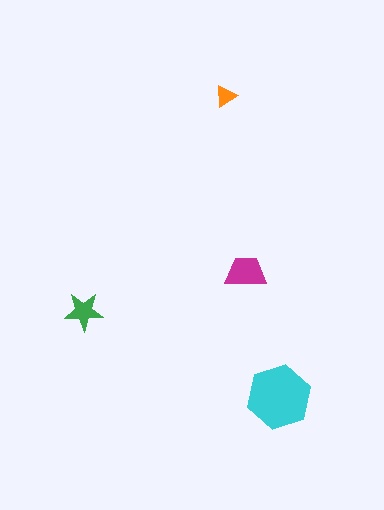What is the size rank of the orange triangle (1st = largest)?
4th.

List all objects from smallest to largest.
The orange triangle, the green star, the magenta trapezoid, the cyan hexagon.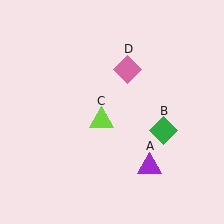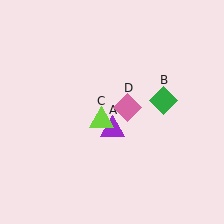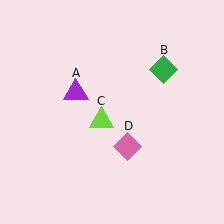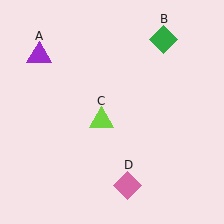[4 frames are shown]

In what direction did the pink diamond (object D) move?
The pink diamond (object D) moved down.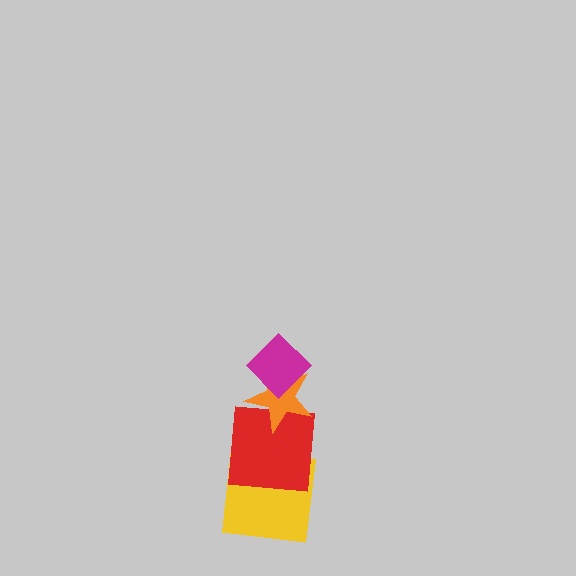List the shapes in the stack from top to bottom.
From top to bottom: the magenta diamond, the orange star, the red square, the yellow square.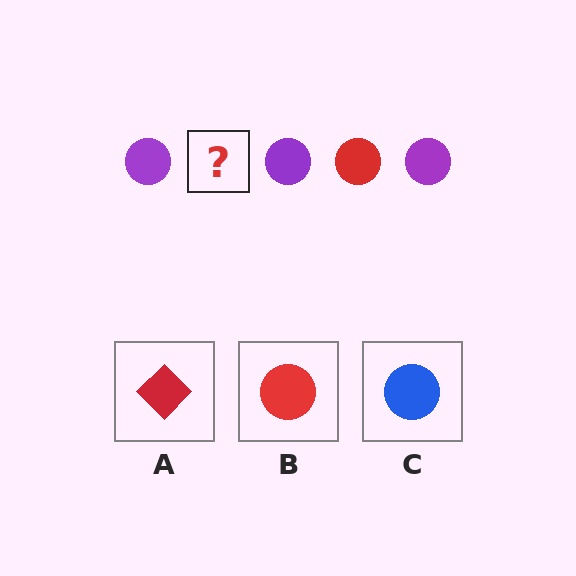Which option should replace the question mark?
Option B.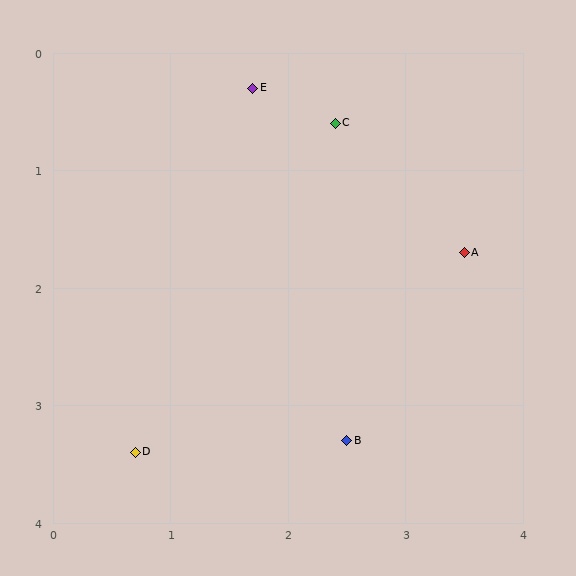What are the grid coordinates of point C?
Point C is at approximately (2.4, 0.6).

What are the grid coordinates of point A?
Point A is at approximately (3.5, 1.7).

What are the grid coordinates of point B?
Point B is at approximately (2.5, 3.3).